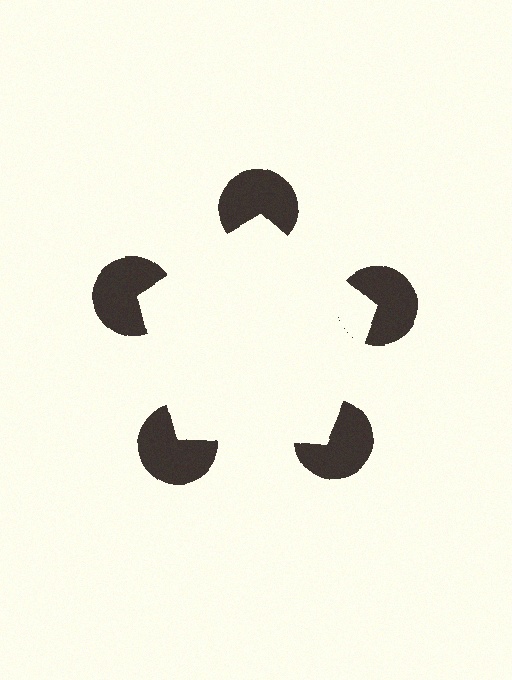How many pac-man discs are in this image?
There are 5 — one at each vertex of the illusory pentagon.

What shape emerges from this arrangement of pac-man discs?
An illusory pentagon — its edges are inferred from the aligned wedge cuts in the pac-man discs, not physically drawn.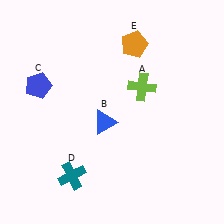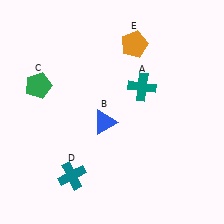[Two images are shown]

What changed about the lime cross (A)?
In Image 1, A is lime. In Image 2, it changed to teal.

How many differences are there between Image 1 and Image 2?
There are 2 differences between the two images.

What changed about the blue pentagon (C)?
In Image 1, C is blue. In Image 2, it changed to green.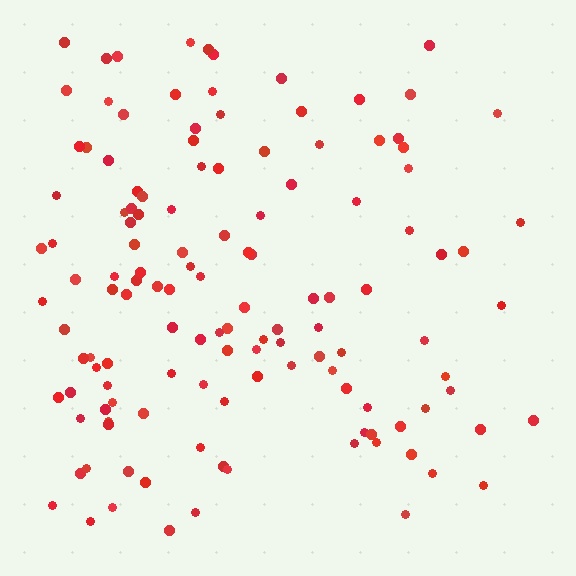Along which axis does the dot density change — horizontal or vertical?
Horizontal.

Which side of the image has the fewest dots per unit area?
The right.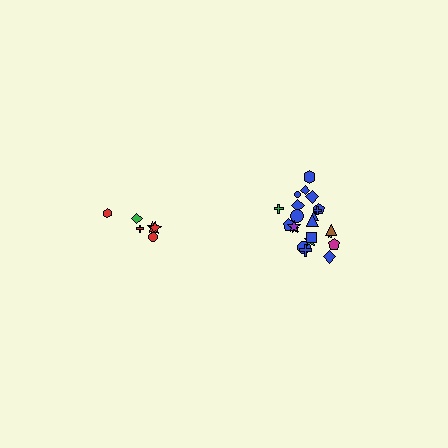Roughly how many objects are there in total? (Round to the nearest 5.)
Roughly 30 objects in total.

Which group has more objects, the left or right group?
The right group.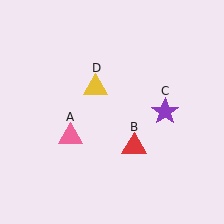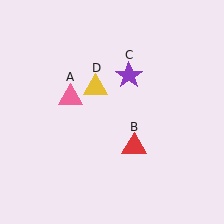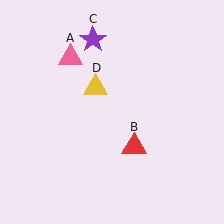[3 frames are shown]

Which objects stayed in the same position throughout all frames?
Red triangle (object B) and yellow triangle (object D) remained stationary.